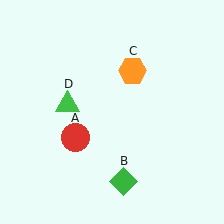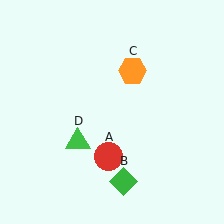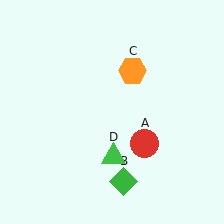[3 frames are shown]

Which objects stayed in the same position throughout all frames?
Green diamond (object B) and orange hexagon (object C) remained stationary.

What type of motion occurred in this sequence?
The red circle (object A), green triangle (object D) rotated counterclockwise around the center of the scene.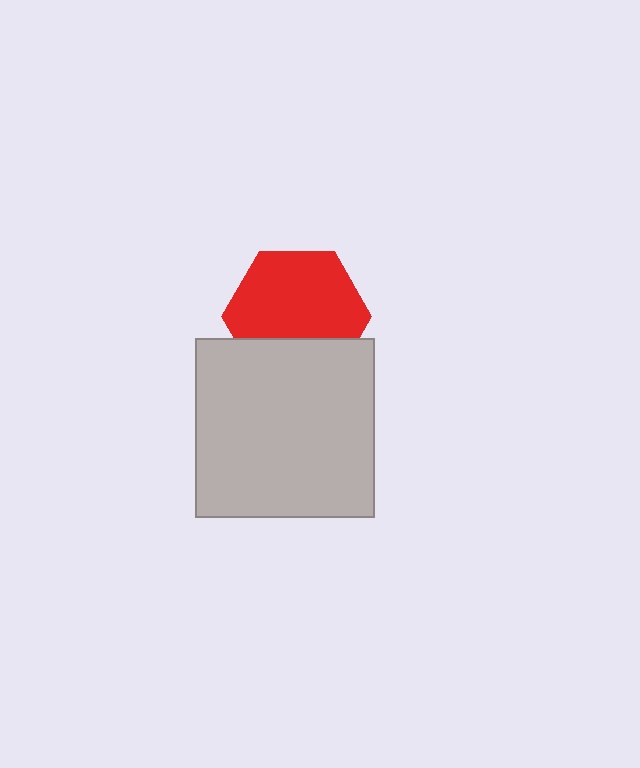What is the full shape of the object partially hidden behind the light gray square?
The partially hidden object is a red hexagon.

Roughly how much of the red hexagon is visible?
Most of it is visible (roughly 70%).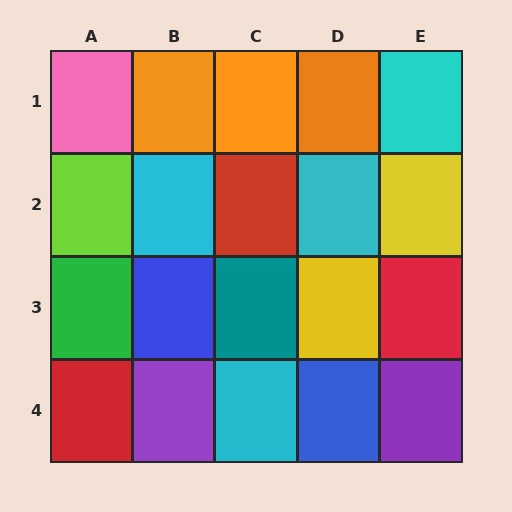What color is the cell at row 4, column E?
Purple.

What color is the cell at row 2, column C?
Red.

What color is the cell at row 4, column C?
Cyan.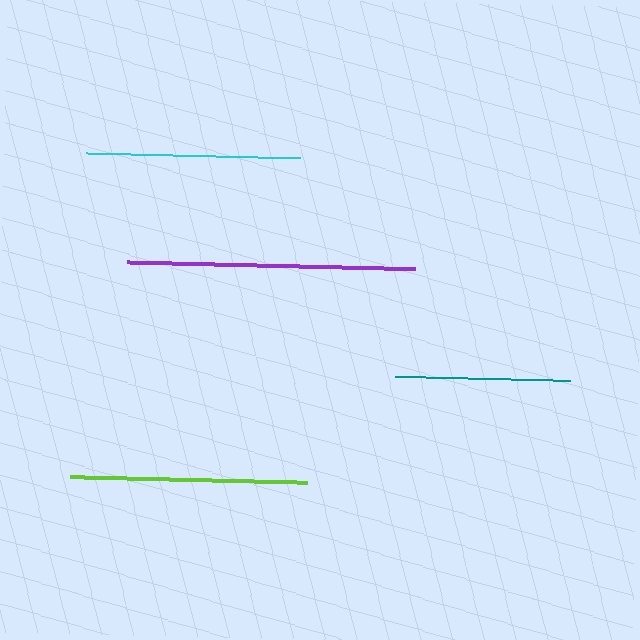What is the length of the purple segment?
The purple segment is approximately 288 pixels long.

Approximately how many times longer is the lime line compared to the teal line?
The lime line is approximately 1.4 times the length of the teal line.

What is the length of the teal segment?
The teal segment is approximately 174 pixels long.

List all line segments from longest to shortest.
From longest to shortest: purple, lime, cyan, teal.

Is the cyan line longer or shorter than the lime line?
The lime line is longer than the cyan line.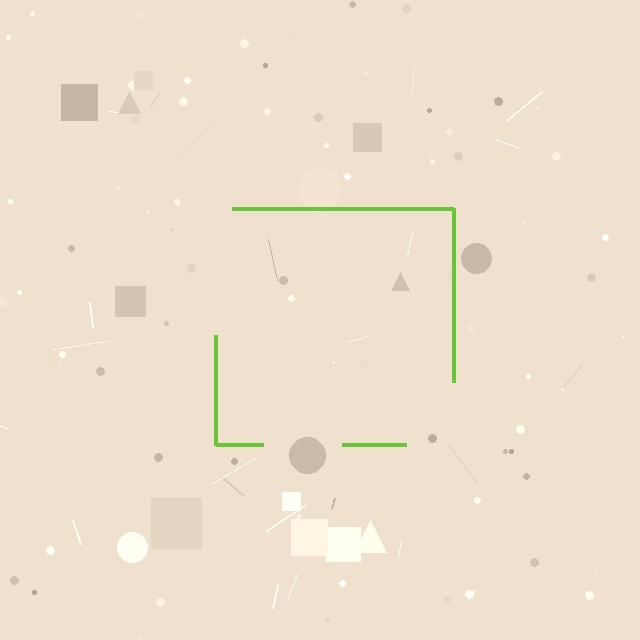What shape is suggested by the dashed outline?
The dashed outline suggests a square.